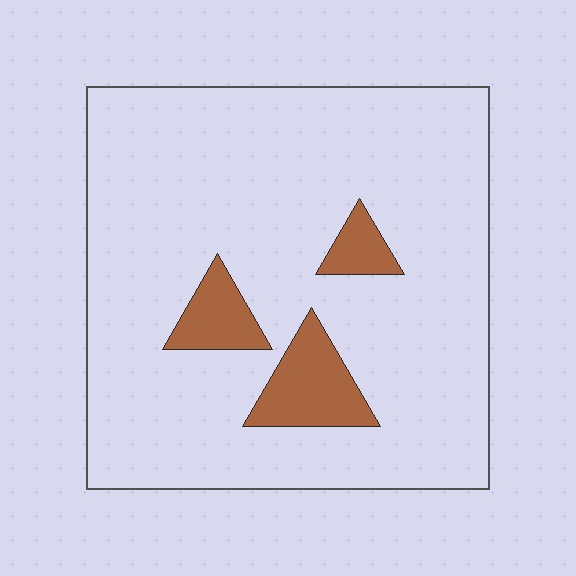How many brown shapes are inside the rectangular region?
3.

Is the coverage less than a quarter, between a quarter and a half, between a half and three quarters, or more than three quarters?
Less than a quarter.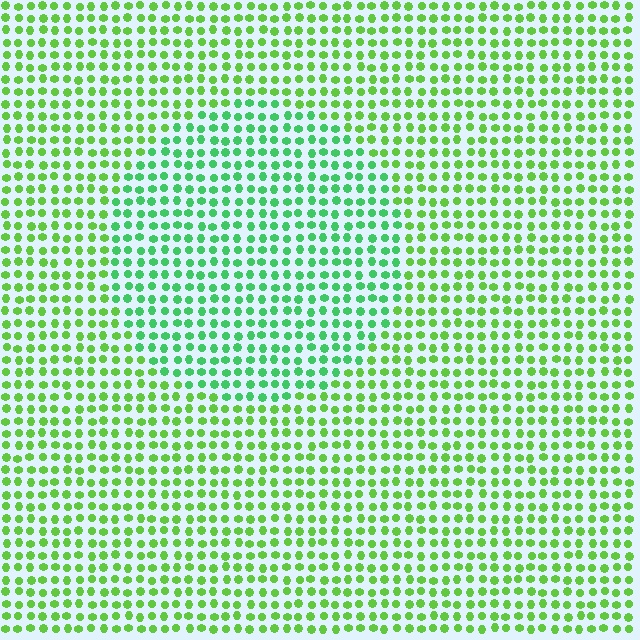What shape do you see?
I see a circle.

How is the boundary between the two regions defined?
The boundary is defined purely by a slight shift in hue (about 31 degrees). Spacing, size, and orientation are identical on both sides.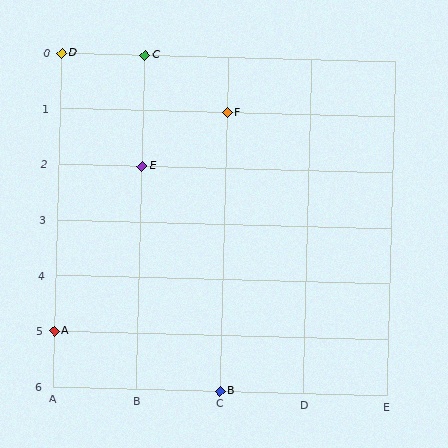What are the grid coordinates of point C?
Point C is at grid coordinates (B, 0).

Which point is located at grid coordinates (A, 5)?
Point A is at (A, 5).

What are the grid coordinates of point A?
Point A is at grid coordinates (A, 5).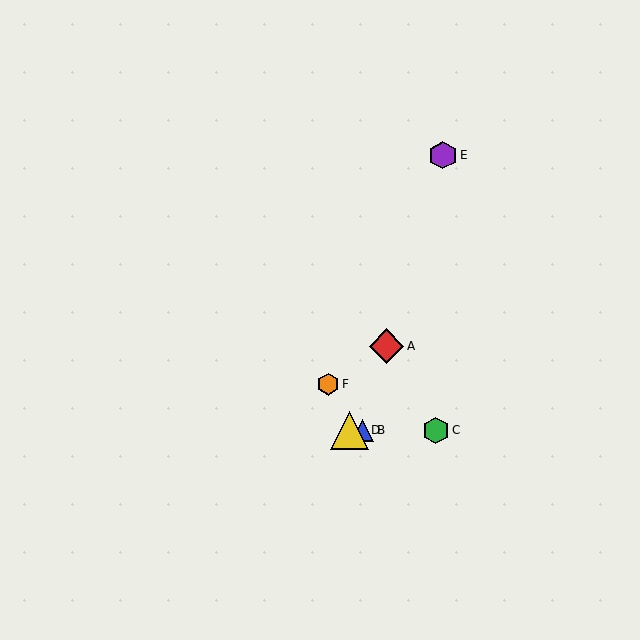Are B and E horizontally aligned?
No, B is at y≈430 and E is at y≈155.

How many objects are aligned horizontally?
3 objects (B, C, D) are aligned horizontally.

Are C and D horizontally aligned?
Yes, both are at y≈430.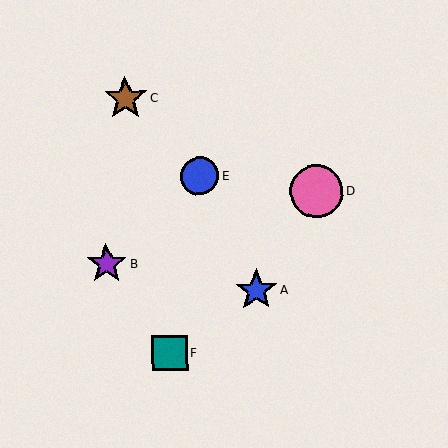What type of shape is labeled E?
Shape E is a blue circle.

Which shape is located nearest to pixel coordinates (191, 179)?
The blue circle (labeled E) at (200, 176) is nearest to that location.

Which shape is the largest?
The pink circle (labeled D) is the largest.